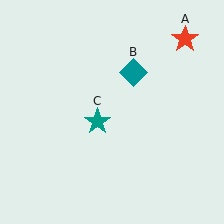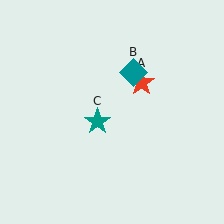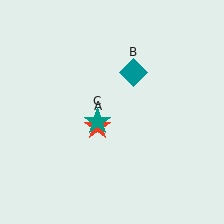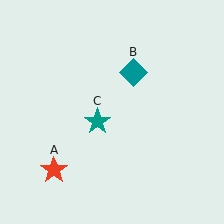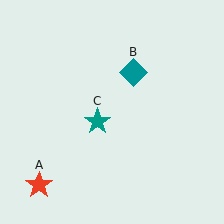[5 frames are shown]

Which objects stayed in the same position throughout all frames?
Teal diamond (object B) and teal star (object C) remained stationary.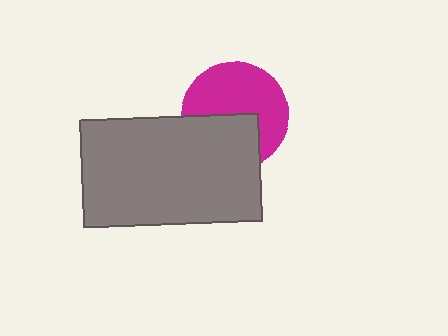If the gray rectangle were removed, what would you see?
You would see the complete magenta circle.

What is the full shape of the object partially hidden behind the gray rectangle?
The partially hidden object is a magenta circle.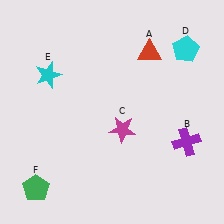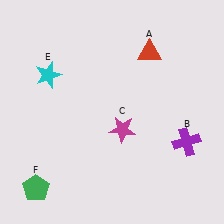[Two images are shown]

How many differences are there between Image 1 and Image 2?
There is 1 difference between the two images.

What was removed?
The cyan pentagon (D) was removed in Image 2.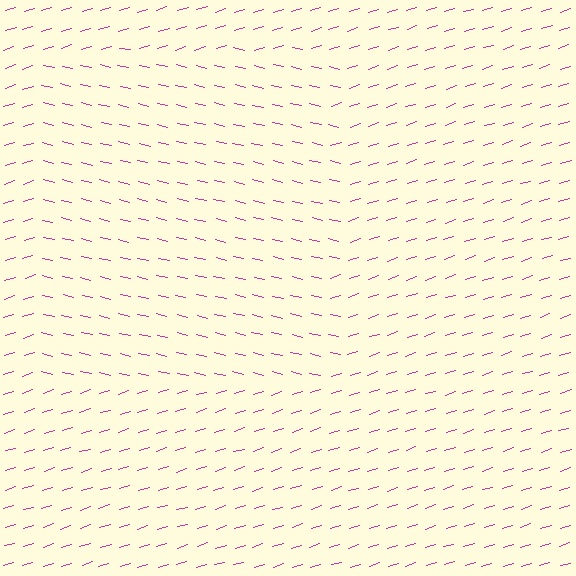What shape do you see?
I see a rectangle.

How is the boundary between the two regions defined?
The boundary is defined purely by a change in line orientation (approximately 31 degrees difference). All lines are the same color and thickness.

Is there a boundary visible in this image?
Yes, there is a texture boundary formed by a change in line orientation.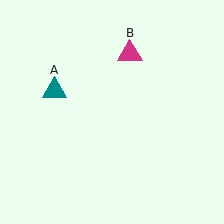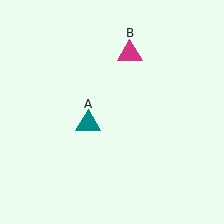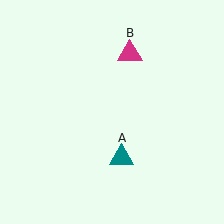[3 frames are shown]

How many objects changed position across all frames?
1 object changed position: teal triangle (object A).